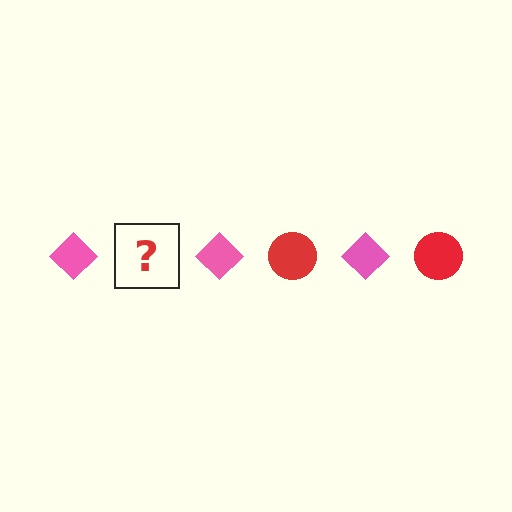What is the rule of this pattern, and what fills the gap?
The rule is that the pattern alternates between pink diamond and red circle. The gap should be filled with a red circle.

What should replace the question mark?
The question mark should be replaced with a red circle.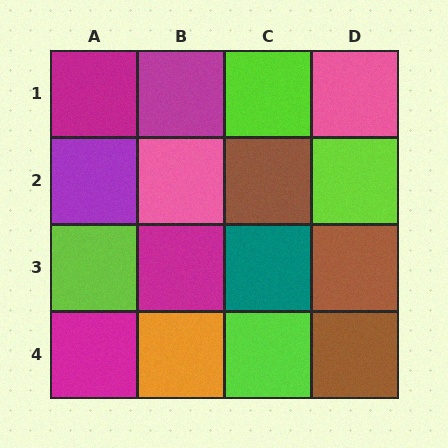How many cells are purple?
1 cell is purple.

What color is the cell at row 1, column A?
Magenta.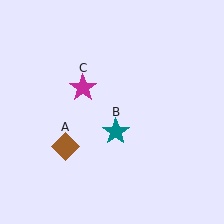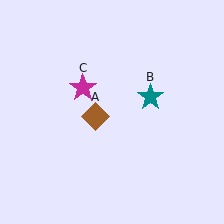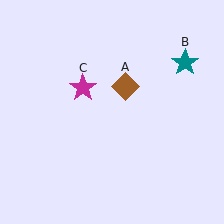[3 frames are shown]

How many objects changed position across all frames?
2 objects changed position: brown diamond (object A), teal star (object B).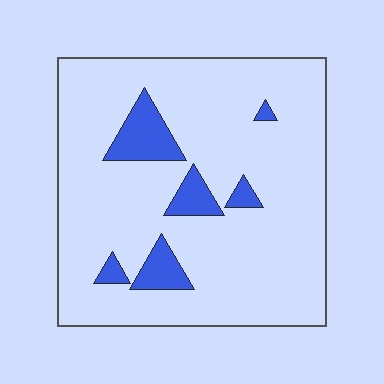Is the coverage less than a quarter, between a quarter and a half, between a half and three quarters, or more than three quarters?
Less than a quarter.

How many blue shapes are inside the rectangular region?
6.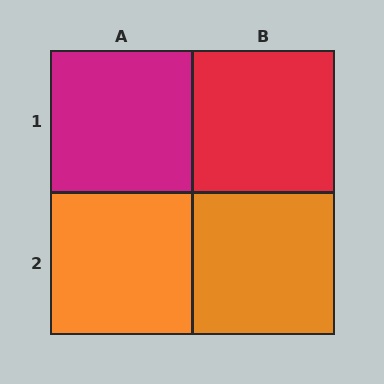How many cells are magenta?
1 cell is magenta.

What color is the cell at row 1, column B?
Red.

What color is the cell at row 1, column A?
Magenta.